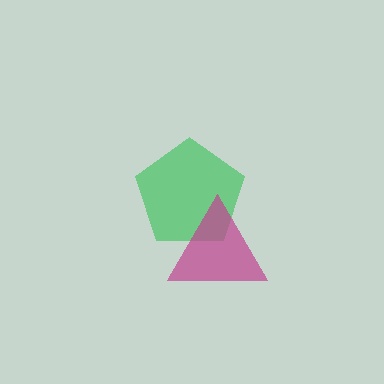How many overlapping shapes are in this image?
There are 2 overlapping shapes in the image.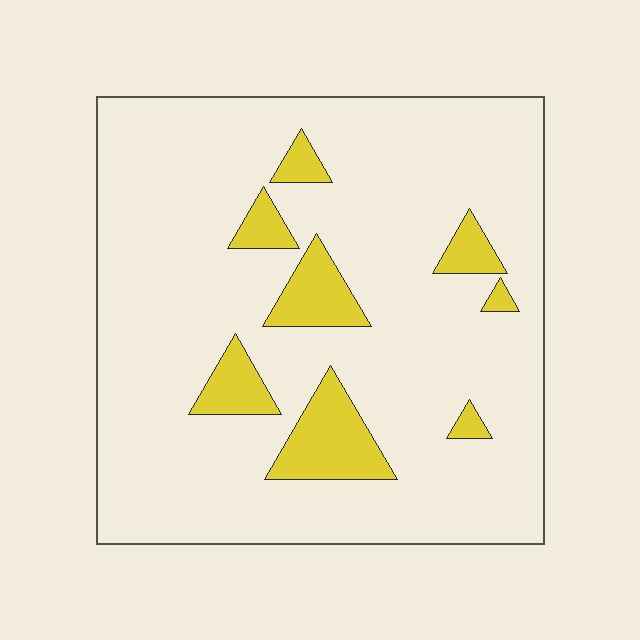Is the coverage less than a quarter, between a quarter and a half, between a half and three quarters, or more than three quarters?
Less than a quarter.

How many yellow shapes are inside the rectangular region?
8.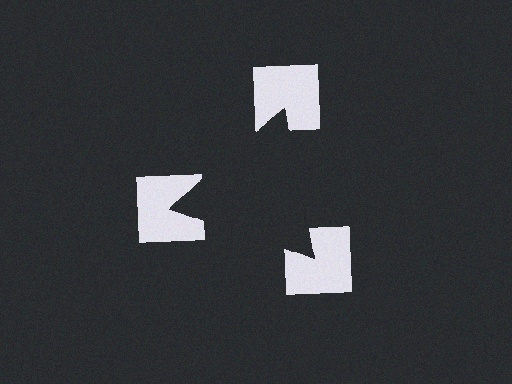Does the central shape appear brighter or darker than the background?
It typically appears slightly darker than the background, even though no actual brightness change is drawn.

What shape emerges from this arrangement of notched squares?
An illusory triangle — its edges are inferred from the aligned wedge cuts in the notched squares, not physically drawn.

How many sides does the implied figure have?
3 sides.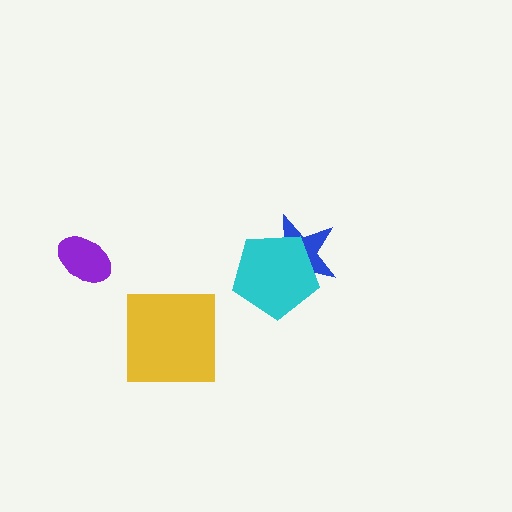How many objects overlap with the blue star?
1 object overlaps with the blue star.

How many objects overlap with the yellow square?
0 objects overlap with the yellow square.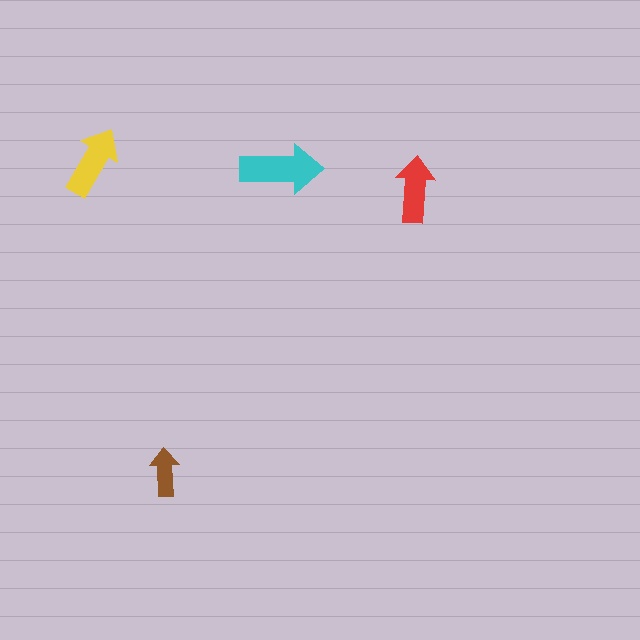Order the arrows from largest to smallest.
the cyan one, the yellow one, the red one, the brown one.